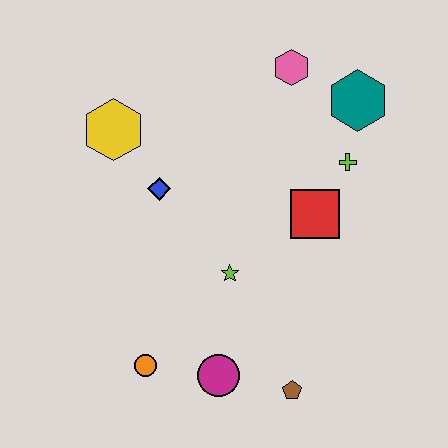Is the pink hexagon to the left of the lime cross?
Yes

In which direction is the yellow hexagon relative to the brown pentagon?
The yellow hexagon is above the brown pentagon.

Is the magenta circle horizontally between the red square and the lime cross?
No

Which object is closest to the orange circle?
The magenta circle is closest to the orange circle.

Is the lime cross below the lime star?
No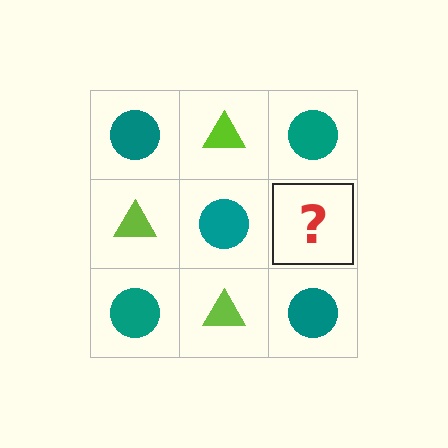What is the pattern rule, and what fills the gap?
The rule is that it alternates teal circle and lime triangle in a checkerboard pattern. The gap should be filled with a lime triangle.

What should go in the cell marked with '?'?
The missing cell should contain a lime triangle.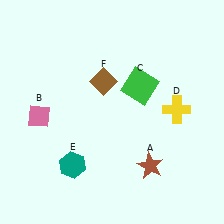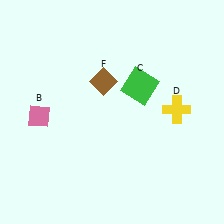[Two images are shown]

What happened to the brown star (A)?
The brown star (A) was removed in Image 2. It was in the bottom-right area of Image 1.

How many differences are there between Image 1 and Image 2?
There are 2 differences between the two images.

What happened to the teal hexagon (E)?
The teal hexagon (E) was removed in Image 2. It was in the bottom-left area of Image 1.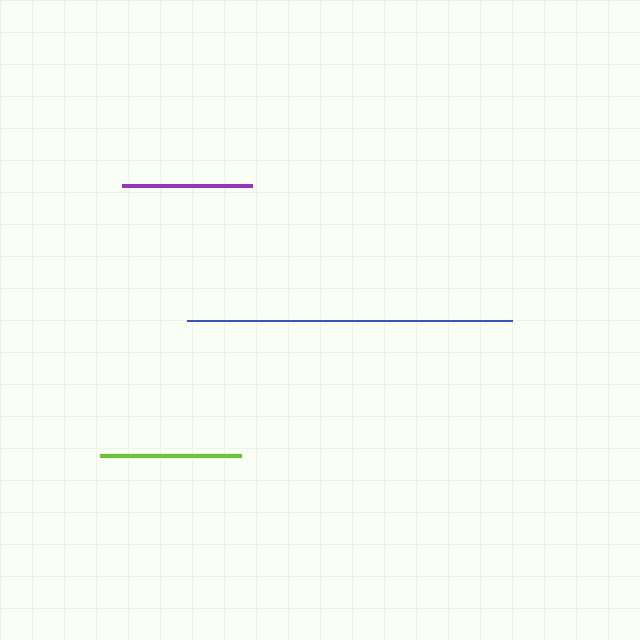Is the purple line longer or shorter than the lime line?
The lime line is longer than the purple line.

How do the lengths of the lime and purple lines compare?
The lime and purple lines are approximately the same length.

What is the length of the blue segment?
The blue segment is approximately 325 pixels long.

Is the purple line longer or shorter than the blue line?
The blue line is longer than the purple line.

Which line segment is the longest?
The blue line is the longest at approximately 325 pixels.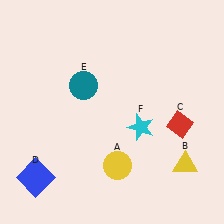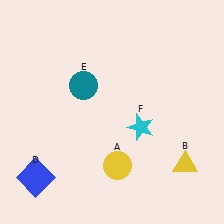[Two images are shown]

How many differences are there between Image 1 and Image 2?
There is 1 difference between the two images.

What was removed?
The red diamond (C) was removed in Image 2.